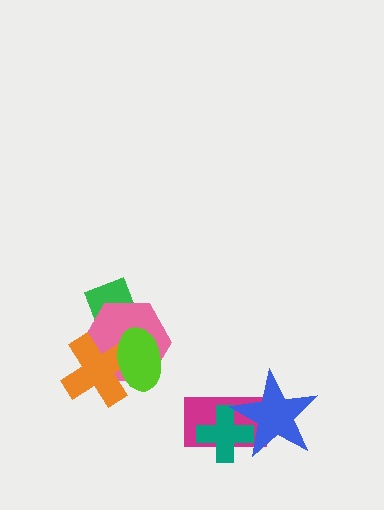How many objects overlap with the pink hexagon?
3 objects overlap with the pink hexagon.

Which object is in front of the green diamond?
The pink hexagon is in front of the green diamond.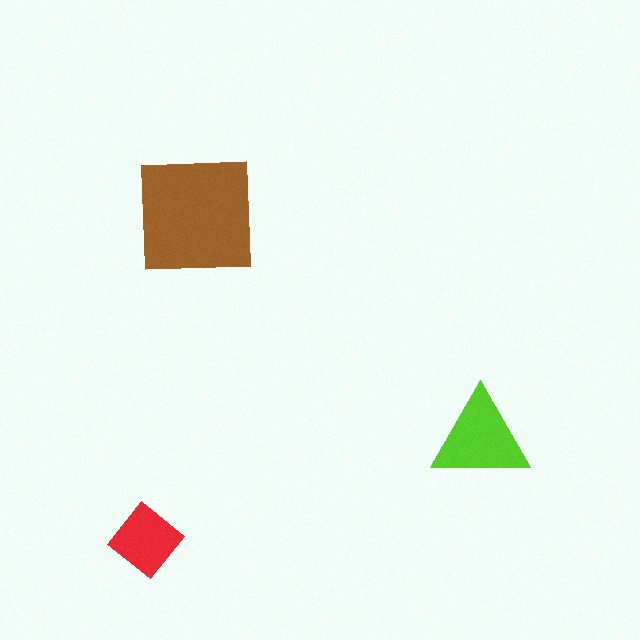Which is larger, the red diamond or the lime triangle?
The lime triangle.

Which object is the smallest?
The red diamond.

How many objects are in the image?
There are 3 objects in the image.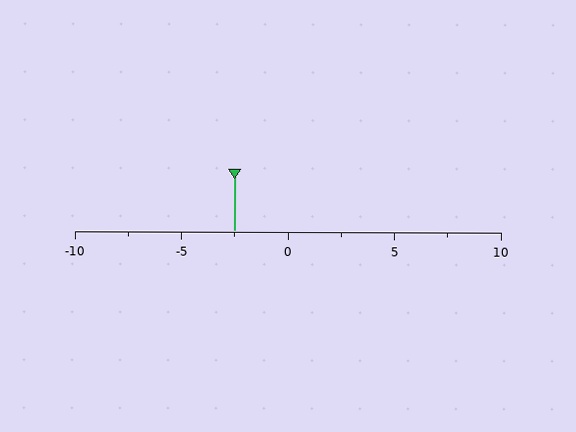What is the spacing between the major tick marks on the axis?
The major ticks are spaced 5 apart.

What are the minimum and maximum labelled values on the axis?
The axis runs from -10 to 10.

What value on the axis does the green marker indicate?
The marker indicates approximately -2.5.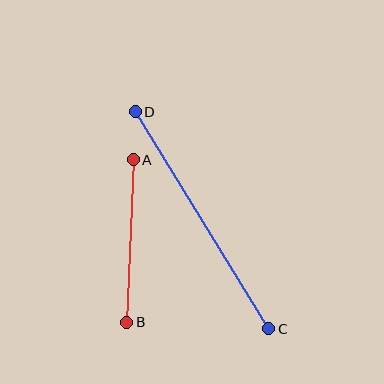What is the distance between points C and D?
The distance is approximately 255 pixels.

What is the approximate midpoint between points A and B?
The midpoint is at approximately (130, 241) pixels.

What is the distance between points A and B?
The distance is approximately 163 pixels.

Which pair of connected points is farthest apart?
Points C and D are farthest apart.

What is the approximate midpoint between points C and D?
The midpoint is at approximately (202, 220) pixels.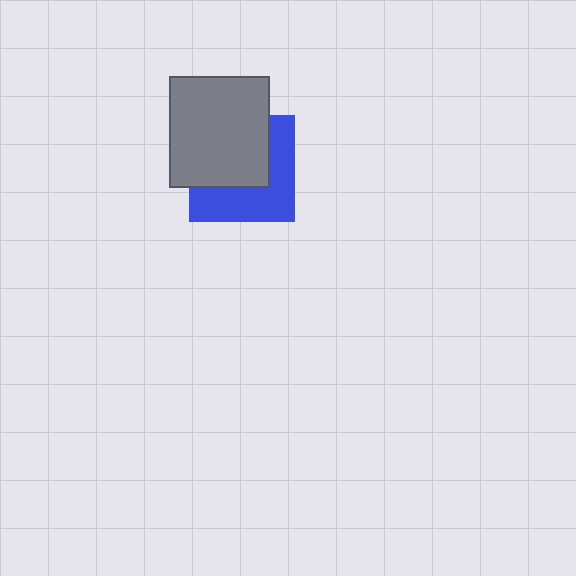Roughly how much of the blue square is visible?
About half of it is visible (roughly 49%).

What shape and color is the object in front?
The object in front is a gray rectangle.